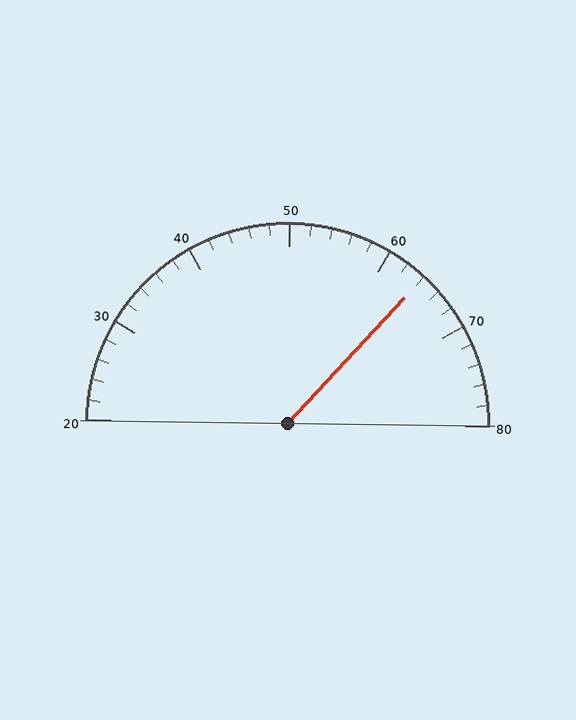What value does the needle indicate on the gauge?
The needle indicates approximately 64.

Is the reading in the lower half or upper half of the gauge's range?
The reading is in the upper half of the range (20 to 80).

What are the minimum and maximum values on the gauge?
The gauge ranges from 20 to 80.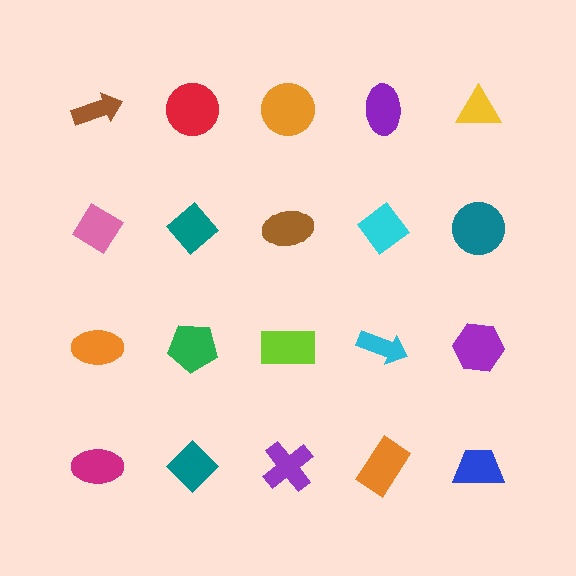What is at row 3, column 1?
An orange ellipse.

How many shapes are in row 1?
5 shapes.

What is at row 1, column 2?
A red circle.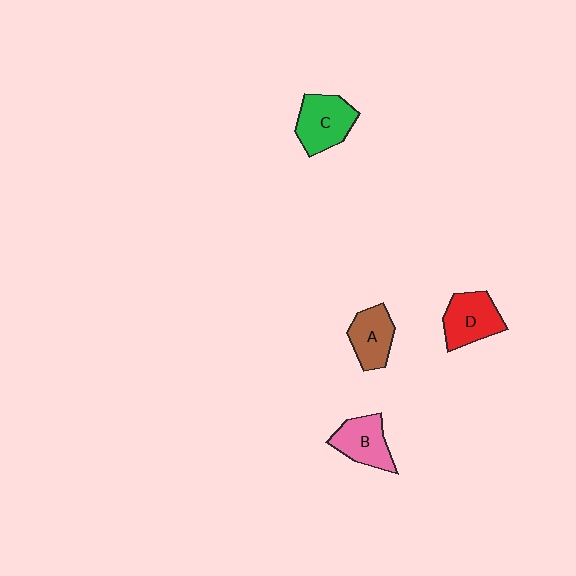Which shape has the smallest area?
Shape A (brown).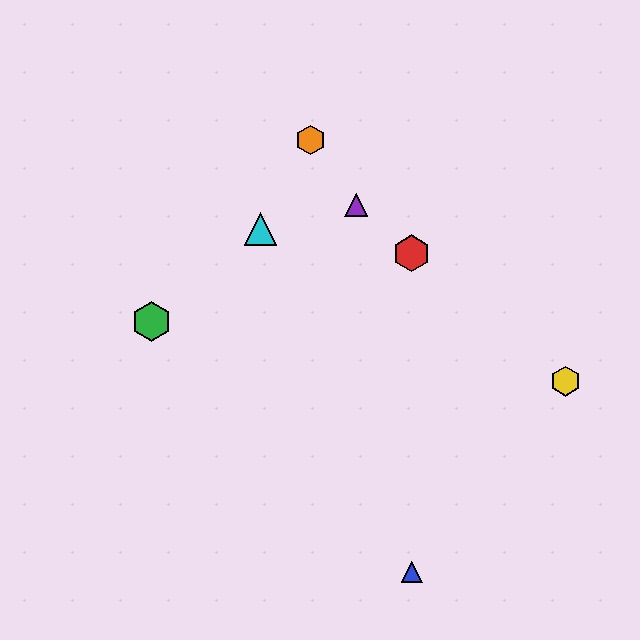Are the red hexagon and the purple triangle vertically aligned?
No, the red hexagon is at x≈412 and the purple triangle is at x≈356.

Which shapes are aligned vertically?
The red hexagon, the blue triangle are aligned vertically.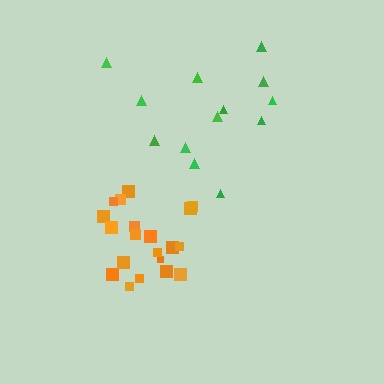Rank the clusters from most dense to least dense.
orange, green.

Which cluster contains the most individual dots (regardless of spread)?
Orange (20).